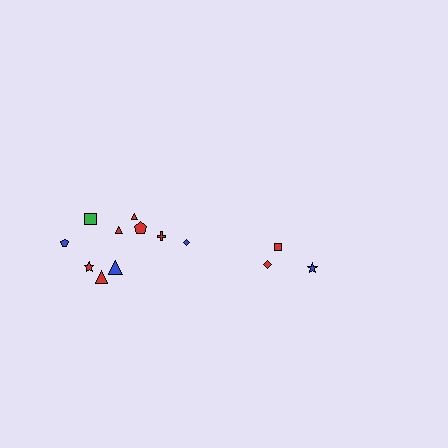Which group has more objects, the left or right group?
The left group.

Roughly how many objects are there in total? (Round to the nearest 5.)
Roughly 15 objects in total.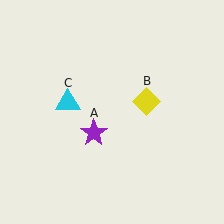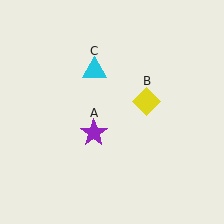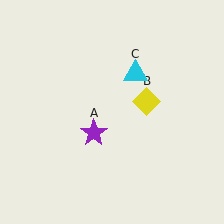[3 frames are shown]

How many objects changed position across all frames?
1 object changed position: cyan triangle (object C).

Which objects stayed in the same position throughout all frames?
Purple star (object A) and yellow diamond (object B) remained stationary.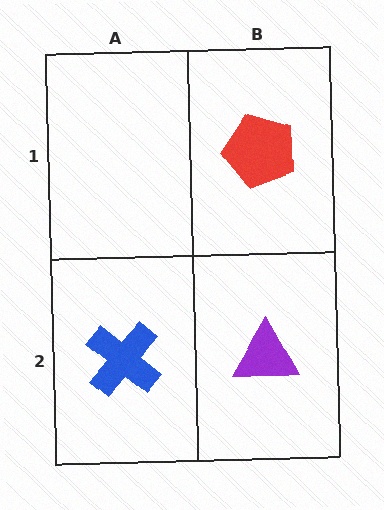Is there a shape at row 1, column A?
No, that cell is empty.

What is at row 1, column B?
A red pentagon.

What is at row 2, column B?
A purple triangle.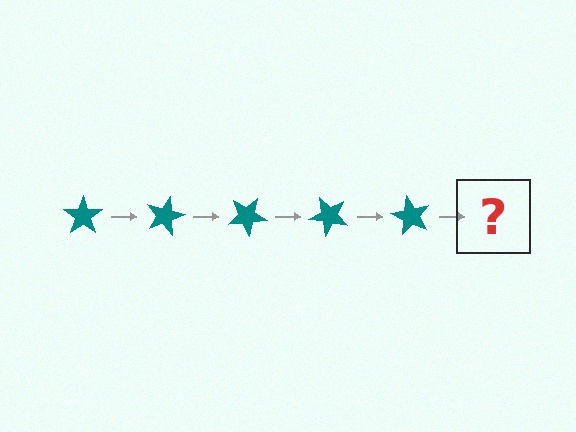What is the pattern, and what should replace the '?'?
The pattern is that the star rotates 15 degrees each step. The '?' should be a teal star rotated 75 degrees.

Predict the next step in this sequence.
The next step is a teal star rotated 75 degrees.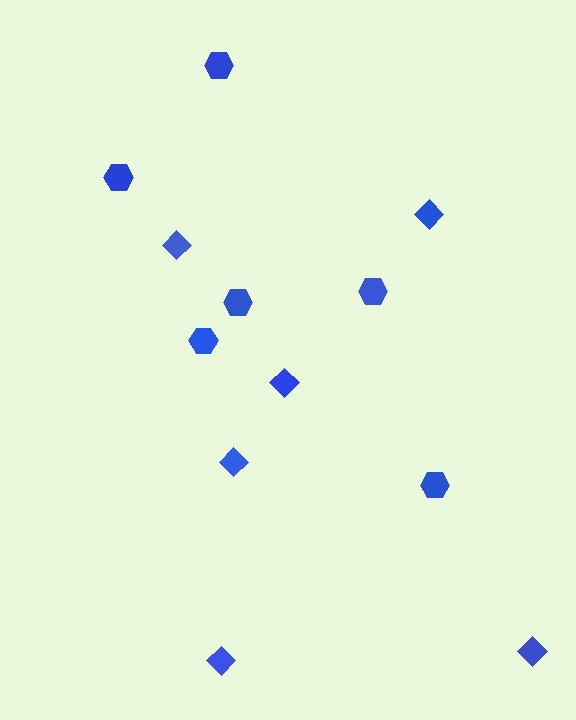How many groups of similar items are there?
There are 2 groups: one group of hexagons (6) and one group of diamonds (6).